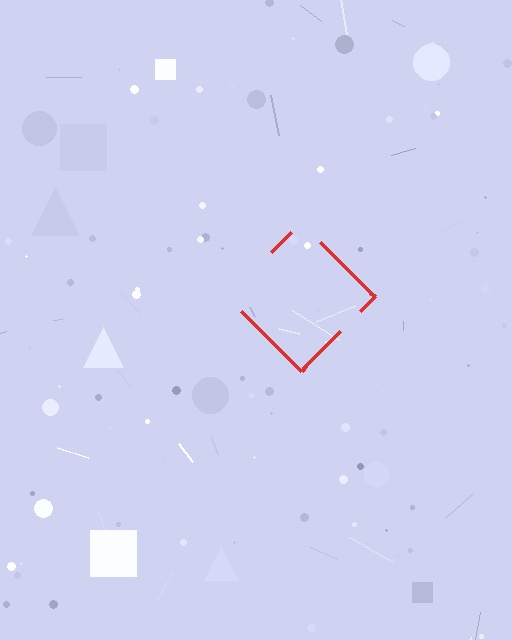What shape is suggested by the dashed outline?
The dashed outline suggests a diamond.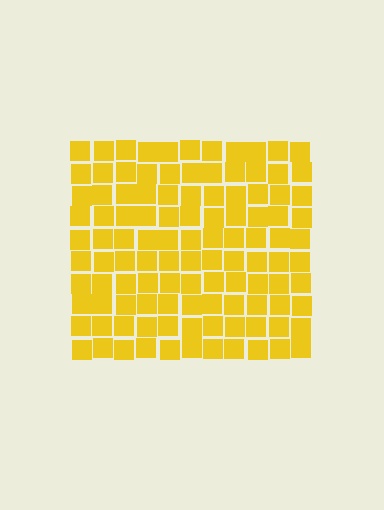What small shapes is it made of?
It is made of small squares.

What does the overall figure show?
The overall figure shows a square.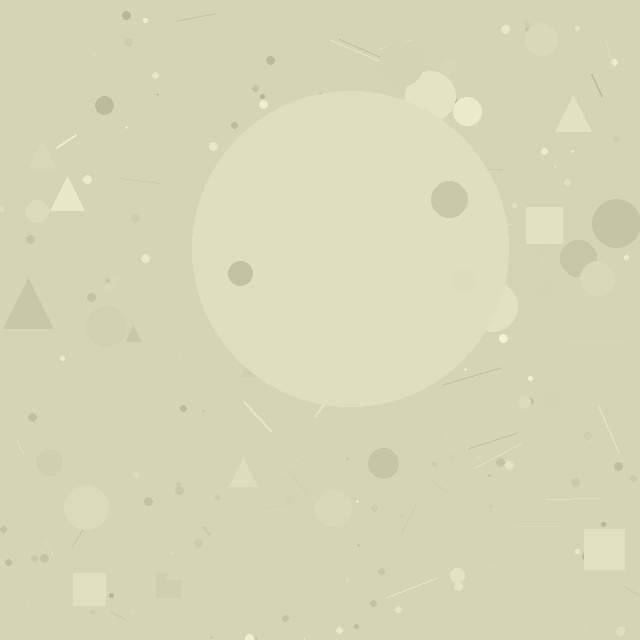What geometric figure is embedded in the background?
A circle is embedded in the background.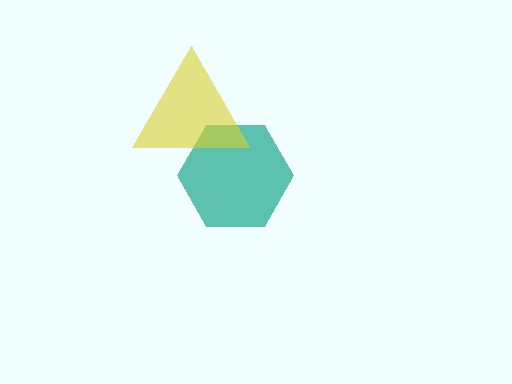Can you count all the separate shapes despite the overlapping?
Yes, there are 2 separate shapes.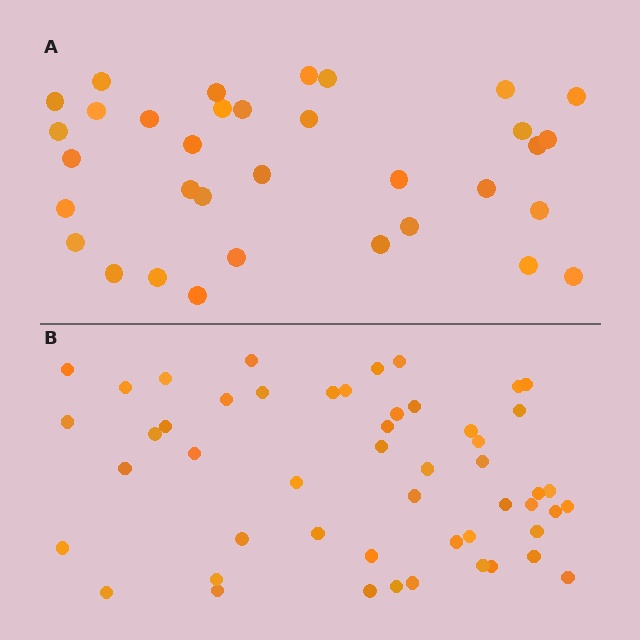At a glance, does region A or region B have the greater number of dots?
Region B (the bottom region) has more dots.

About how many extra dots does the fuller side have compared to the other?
Region B has approximately 15 more dots than region A.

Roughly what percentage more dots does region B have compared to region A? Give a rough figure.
About 50% more.